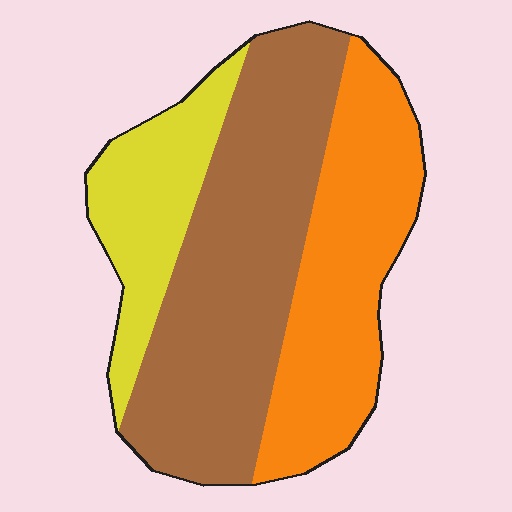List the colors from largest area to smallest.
From largest to smallest: brown, orange, yellow.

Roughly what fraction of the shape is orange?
Orange takes up about one third (1/3) of the shape.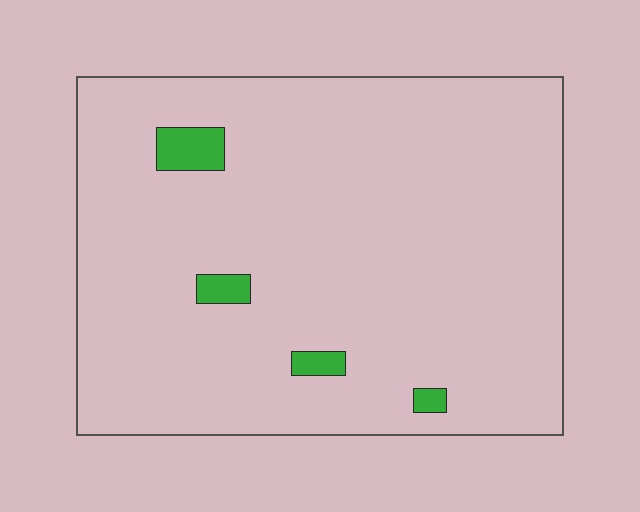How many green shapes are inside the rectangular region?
4.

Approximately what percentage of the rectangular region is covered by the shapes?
Approximately 5%.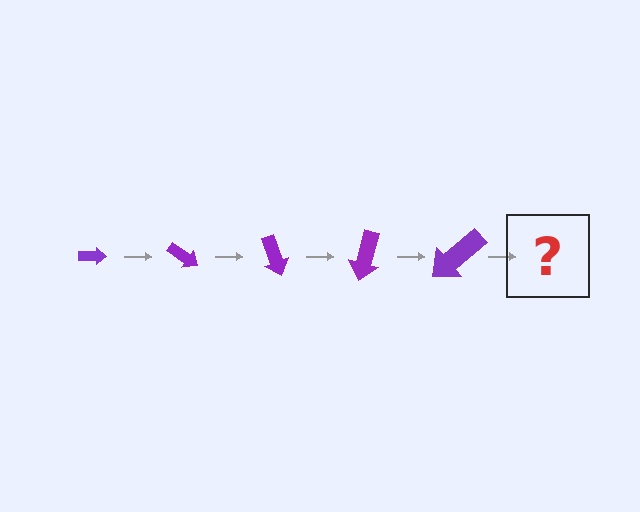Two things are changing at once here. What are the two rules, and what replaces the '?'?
The two rules are that the arrow grows larger each step and it rotates 35 degrees each step. The '?' should be an arrow, larger than the previous one and rotated 175 degrees from the start.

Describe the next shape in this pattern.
It should be an arrow, larger than the previous one and rotated 175 degrees from the start.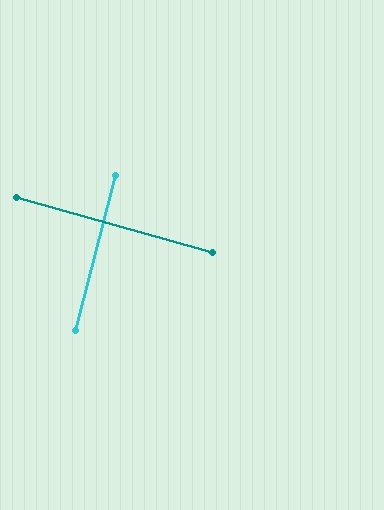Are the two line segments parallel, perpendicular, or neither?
Perpendicular — they meet at approximately 89°.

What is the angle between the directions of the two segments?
Approximately 89 degrees.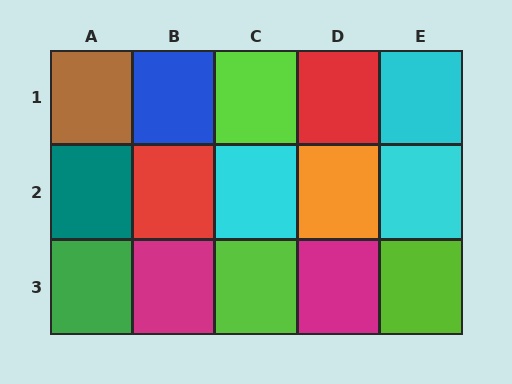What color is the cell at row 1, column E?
Cyan.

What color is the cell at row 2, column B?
Red.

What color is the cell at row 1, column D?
Red.